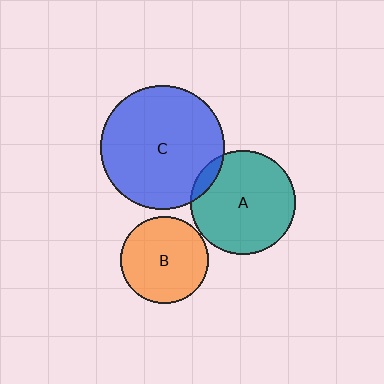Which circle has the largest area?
Circle C (blue).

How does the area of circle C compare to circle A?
Approximately 1.4 times.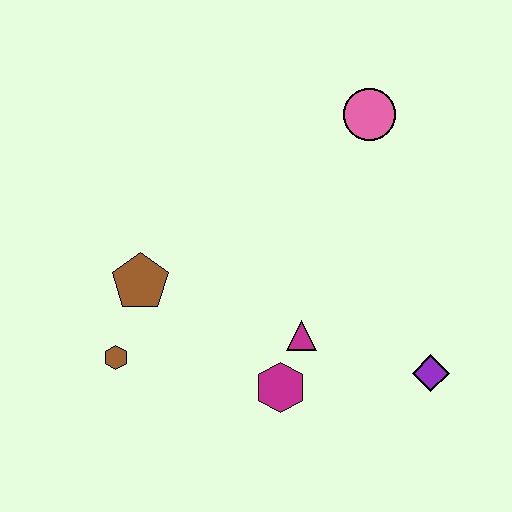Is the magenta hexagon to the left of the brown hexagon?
No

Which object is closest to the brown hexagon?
The brown pentagon is closest to the brown hexagon.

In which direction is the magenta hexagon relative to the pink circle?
The magenta hexagon is below the pink circle.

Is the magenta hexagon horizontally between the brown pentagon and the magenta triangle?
Yes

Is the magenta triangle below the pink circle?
Yes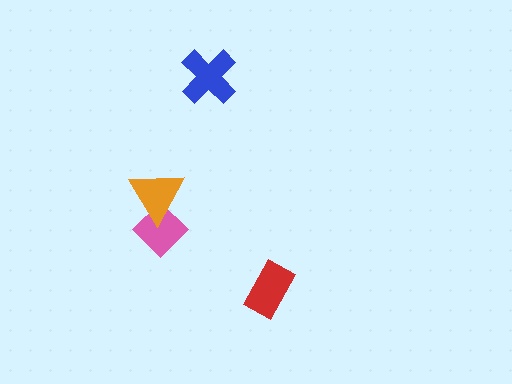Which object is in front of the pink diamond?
The orange triangle is in front of the pink diamond.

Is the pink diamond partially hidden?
Yes, it is partially covered by another shape.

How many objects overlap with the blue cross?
0 objects overlap with the blue cross.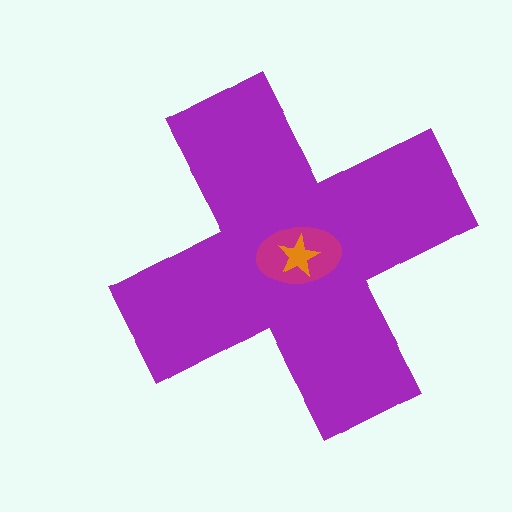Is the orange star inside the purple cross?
Yes.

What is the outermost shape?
The purple cross.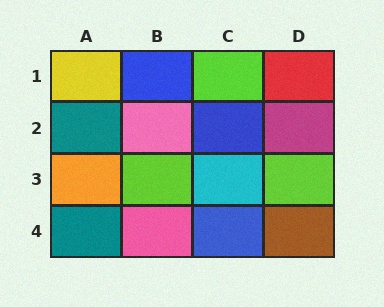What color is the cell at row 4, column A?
Teal.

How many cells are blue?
3 cells are blue.